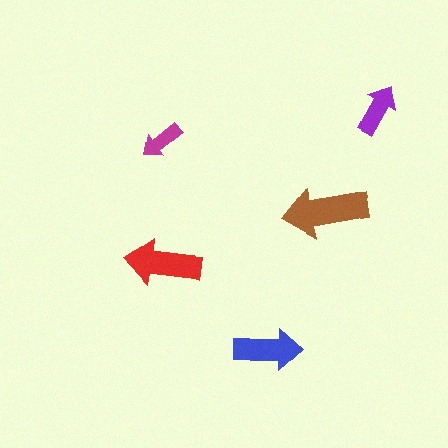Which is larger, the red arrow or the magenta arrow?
The red one.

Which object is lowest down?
The blue arrow is bottommost.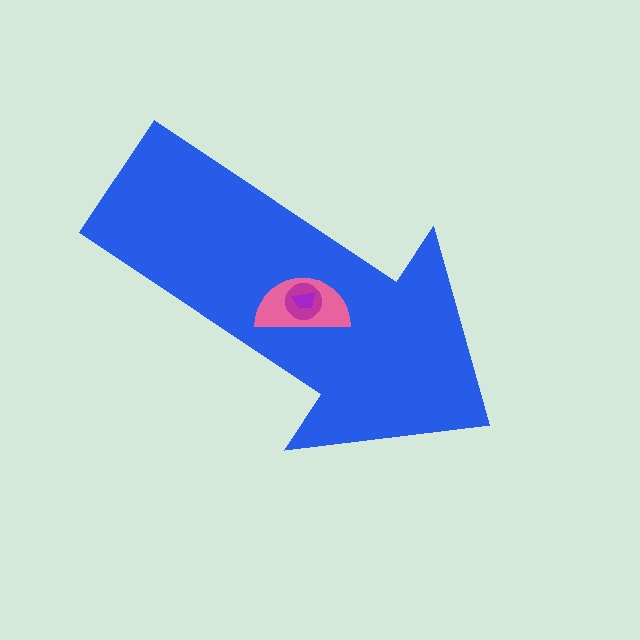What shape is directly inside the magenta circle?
The purple trapezoid.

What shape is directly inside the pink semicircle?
The magenta circle.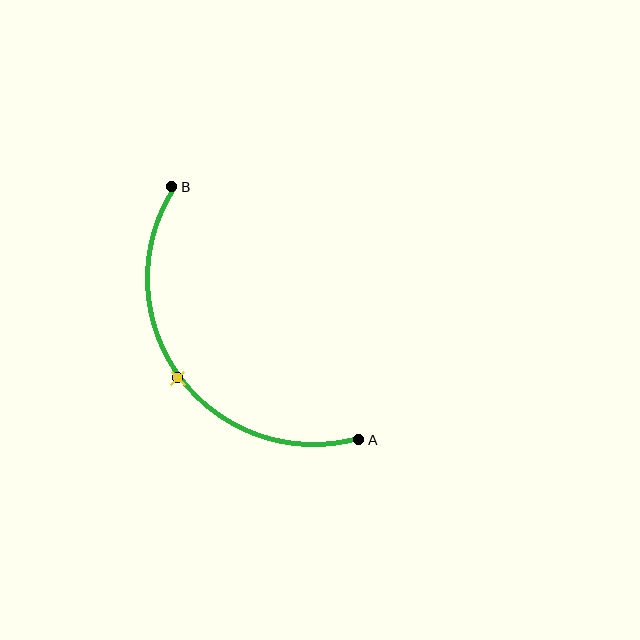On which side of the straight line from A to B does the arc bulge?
The arc bulges below and to the left of the straight line connecting A and B.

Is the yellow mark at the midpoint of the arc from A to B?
Yes. The yellow mark lies on the arc at equal arc-length from both A and B — it is the arc midpoint.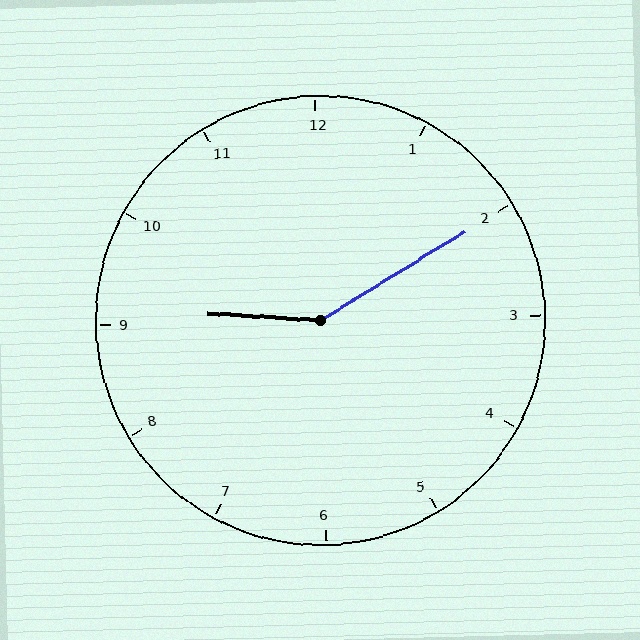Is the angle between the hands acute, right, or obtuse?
It is obtuse.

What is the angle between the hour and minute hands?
Approximately 145 degrees.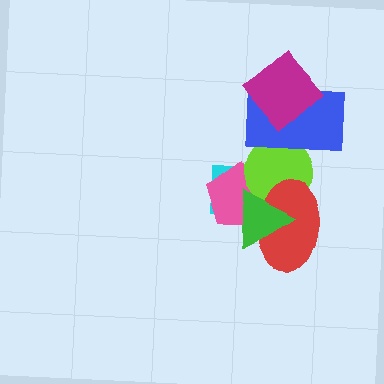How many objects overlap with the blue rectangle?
2 objects overlap with the blue rectangle.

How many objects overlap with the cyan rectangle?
4 objects overlap with the cyan rectangle.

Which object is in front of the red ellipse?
The green triangle is in front of the red ellipse.